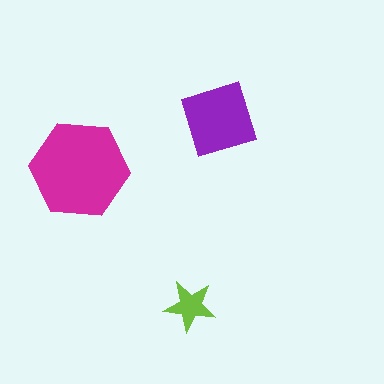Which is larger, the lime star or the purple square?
The purple square.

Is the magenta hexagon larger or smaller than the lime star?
Larger.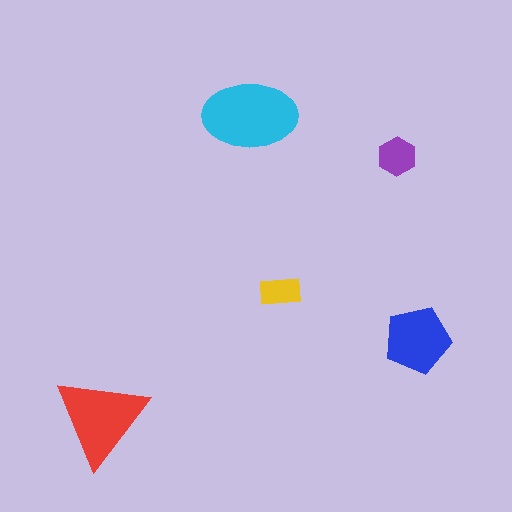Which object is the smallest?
The yellow rectangle.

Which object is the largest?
The cyan ellipse.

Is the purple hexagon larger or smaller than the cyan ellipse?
Smaller.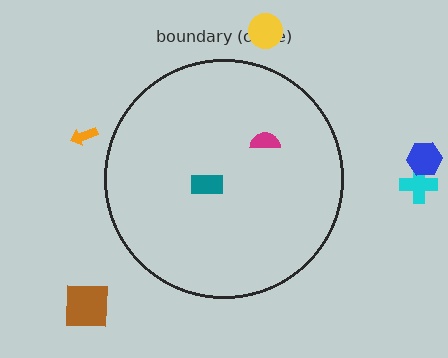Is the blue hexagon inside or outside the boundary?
Outside.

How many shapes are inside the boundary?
2 inside, 5 outside.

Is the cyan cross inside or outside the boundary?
Outside.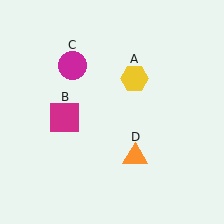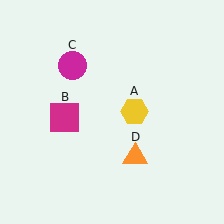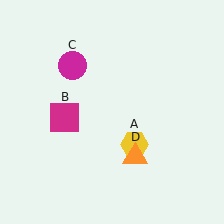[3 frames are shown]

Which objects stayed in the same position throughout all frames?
Magenta square (object B) and magenta circle (object C) and orange triangle (object D) remained stationary.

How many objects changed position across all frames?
1 object changed position: yellow hexagon (object A).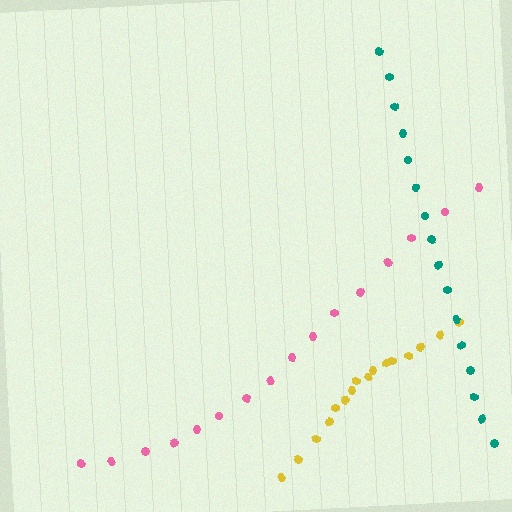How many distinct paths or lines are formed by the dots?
There are 3 distinct paths.